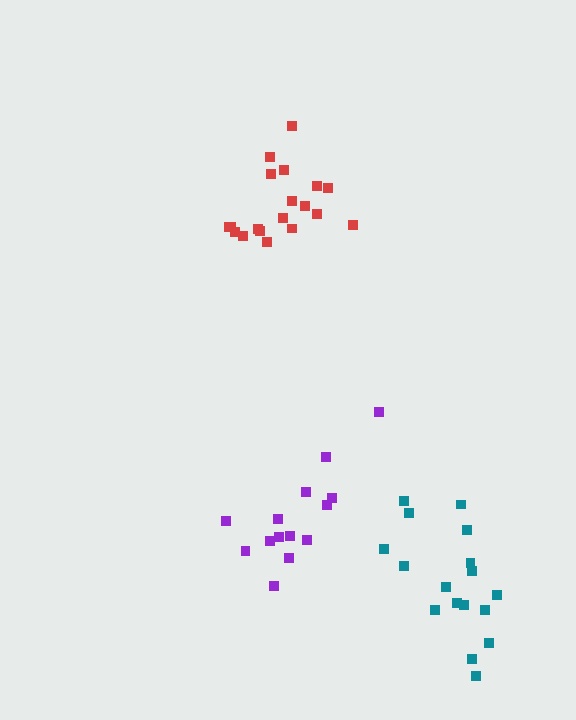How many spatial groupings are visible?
There are 3 spatial groupings.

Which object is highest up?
The red cluster is topmost.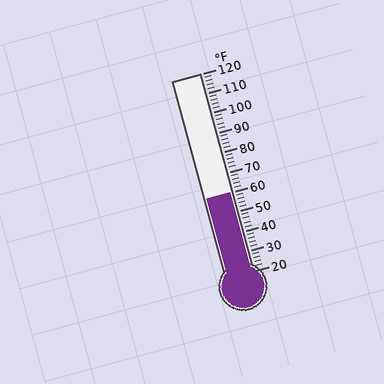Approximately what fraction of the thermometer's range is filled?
The thermometer is filled to approximately 40% of its range.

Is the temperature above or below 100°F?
The temperature is below 100°F.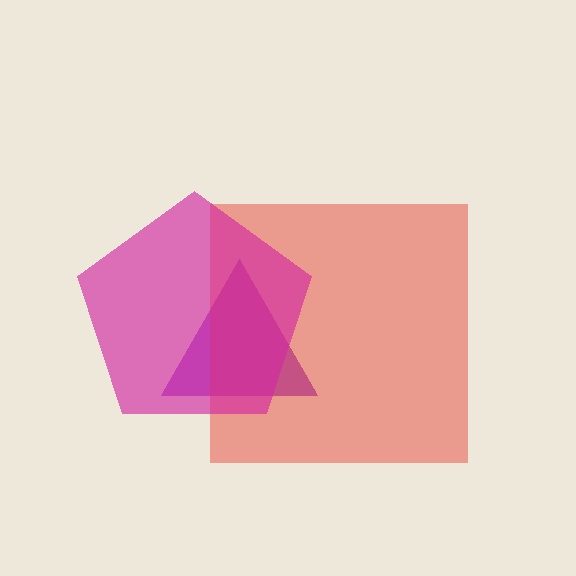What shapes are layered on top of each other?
The layered shapes are: a purple triangle, a red square, a magenta pentagon.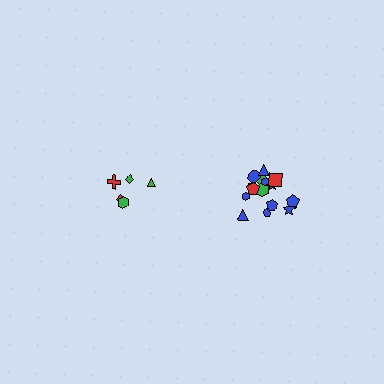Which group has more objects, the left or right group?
The right group.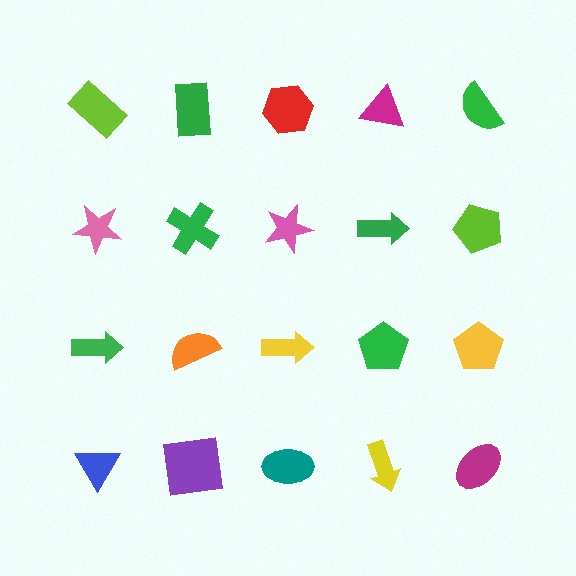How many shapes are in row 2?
5 shapes.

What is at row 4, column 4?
A yellow arrow.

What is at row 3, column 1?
A green arrow.